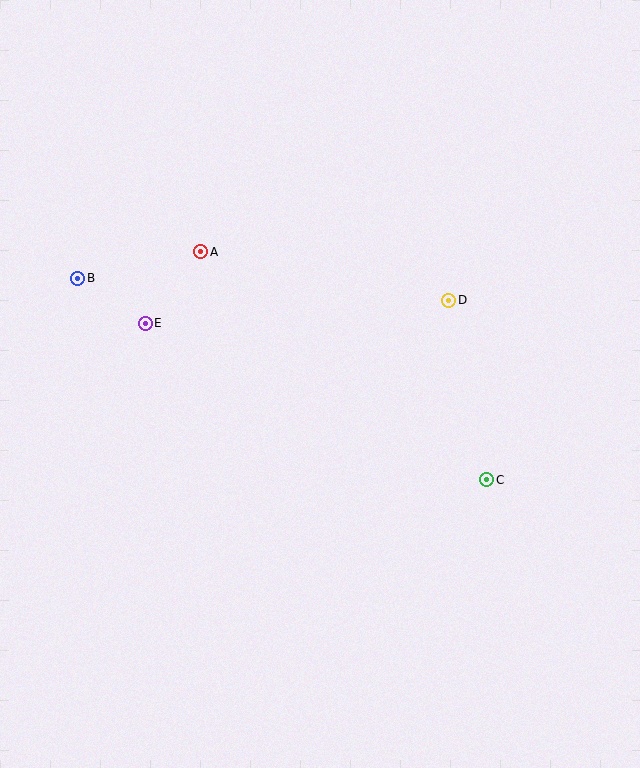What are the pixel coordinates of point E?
Point E is at (145, 323).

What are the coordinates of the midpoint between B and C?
The midpoint between B and C is at (282, 379).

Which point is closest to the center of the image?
Point D at (449, 300) is closest to the center.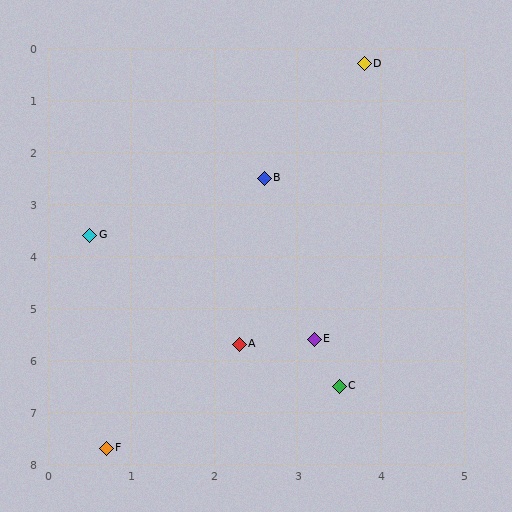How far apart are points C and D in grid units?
Points C and D are about 6.2 grid units apart.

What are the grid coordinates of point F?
Point F is at approximately (0.7, 7.7).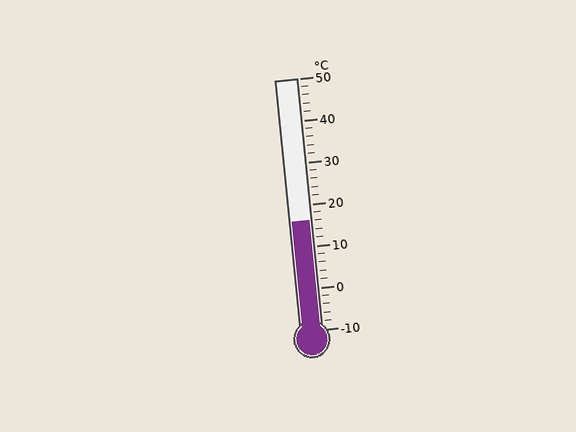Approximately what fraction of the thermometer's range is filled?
The thermometer is filled to approximately 45% of its range.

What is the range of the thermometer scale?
The thermometer scale ranges from -10°C to 50°C.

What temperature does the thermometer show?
The thermometer shows approximately 16°C.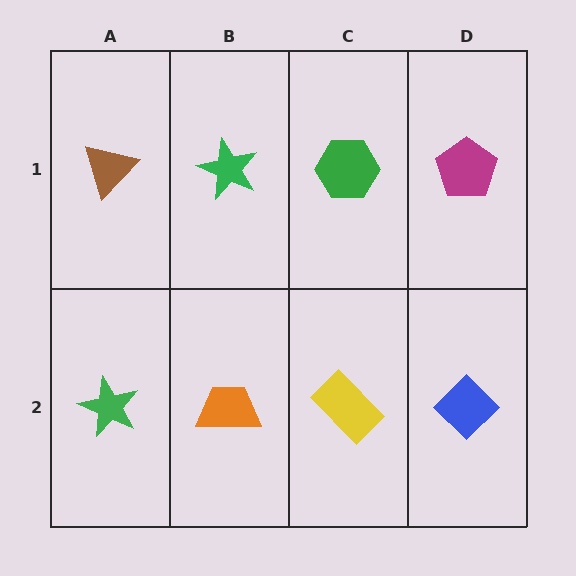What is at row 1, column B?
A green star.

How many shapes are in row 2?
4 shapes.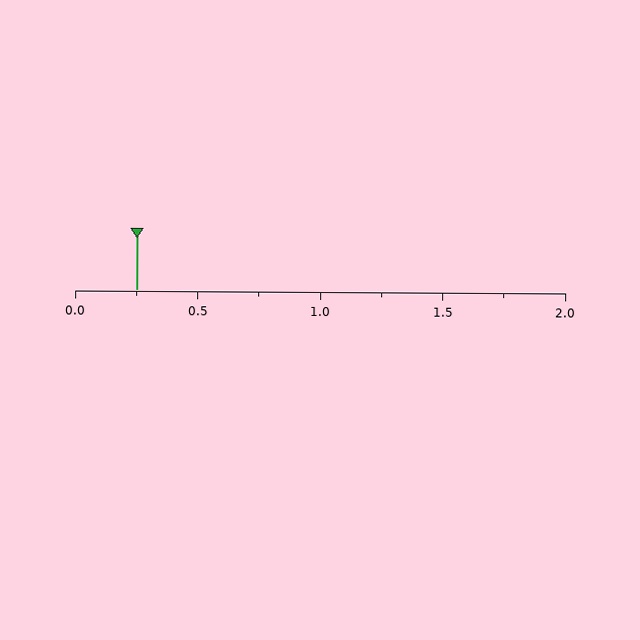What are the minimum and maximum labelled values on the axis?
The axis runs from 0.0 to 2.0.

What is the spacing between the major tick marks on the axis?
The major ticks are spaced 0.5 apart.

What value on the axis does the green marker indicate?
The marker indicates approximately 0.25.